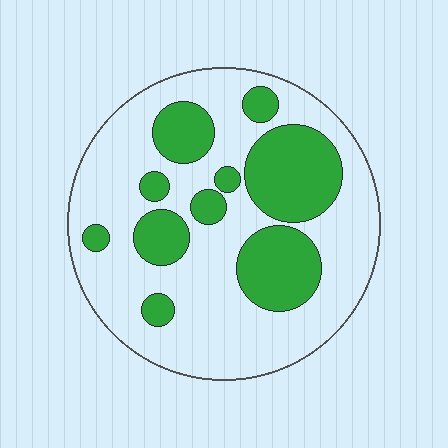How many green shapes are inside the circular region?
10.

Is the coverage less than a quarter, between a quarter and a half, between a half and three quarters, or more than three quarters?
Between a quarter and a half.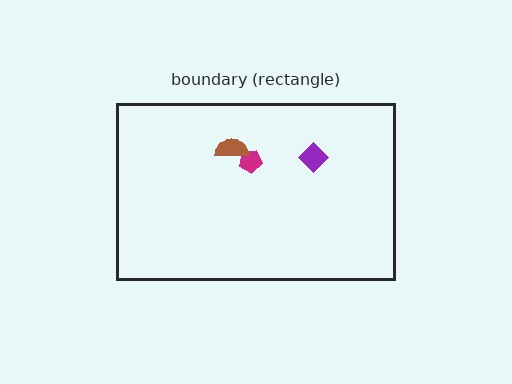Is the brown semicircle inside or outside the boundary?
Inside.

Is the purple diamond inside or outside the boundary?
Inside.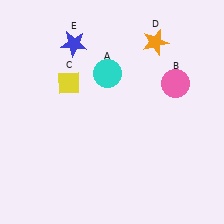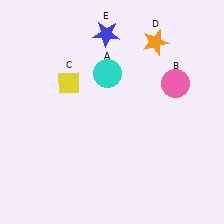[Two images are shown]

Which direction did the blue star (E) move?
The blue star (E) moved right.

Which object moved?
The blue star (E) moved right.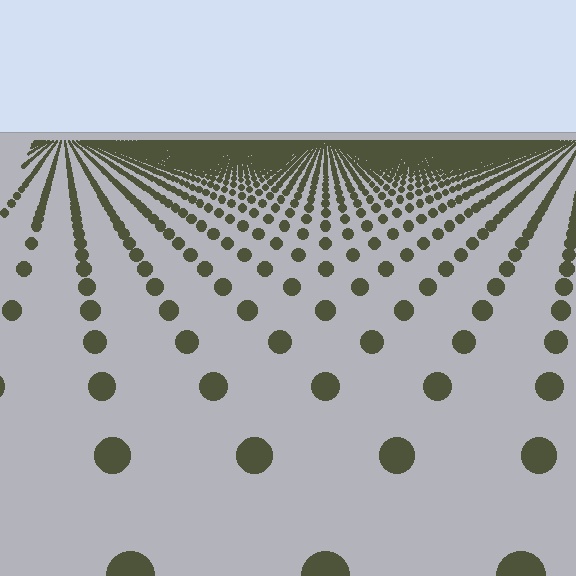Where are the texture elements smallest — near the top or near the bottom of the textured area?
Near the top.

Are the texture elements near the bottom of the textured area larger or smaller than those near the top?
Larger. Near the bottom, elements are closer to the viewer and appear at a bigger on-screen size.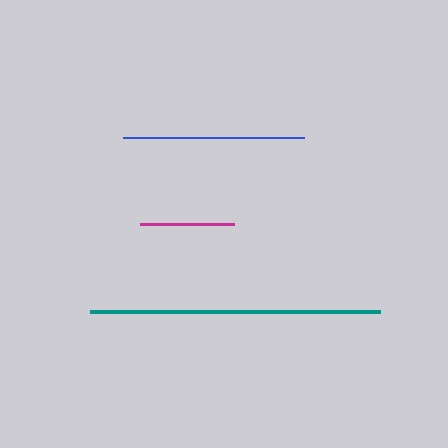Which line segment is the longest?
The teal line is the longest at approximately 290 pixels.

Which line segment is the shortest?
The magenta line is the shortest at approximately 94 pixels.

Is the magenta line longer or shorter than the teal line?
The teal line is longer than the magenta line.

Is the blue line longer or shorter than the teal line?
The teal line is longer than the blue line.